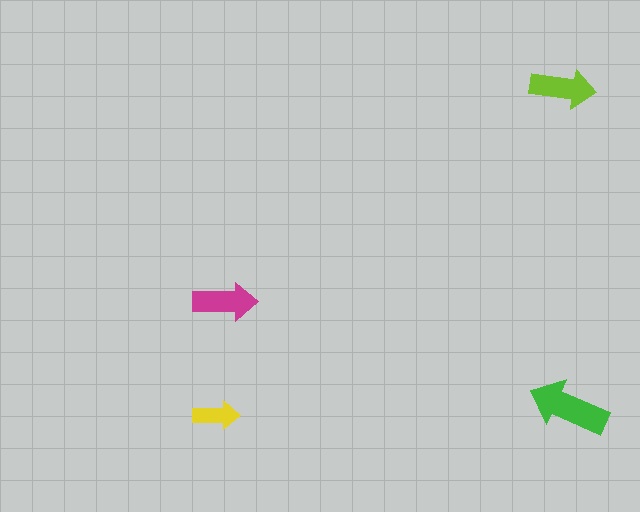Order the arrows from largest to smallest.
the green one, the lime one, the magenta one, the yellow one.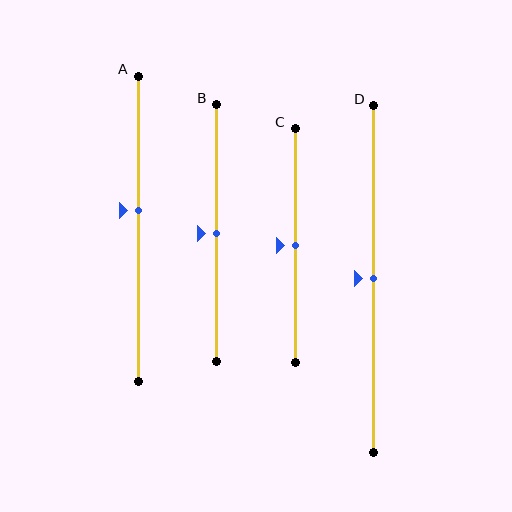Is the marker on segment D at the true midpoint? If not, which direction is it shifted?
Yes, the marker on segment D is at the true midpoint.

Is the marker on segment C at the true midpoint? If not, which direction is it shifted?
Yes, the marker on segment C is at the true midpoint.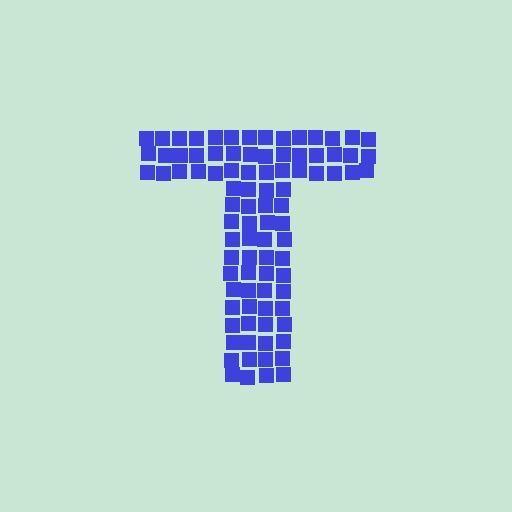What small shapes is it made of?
It is made of small squares.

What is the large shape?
The large shape is the letter T.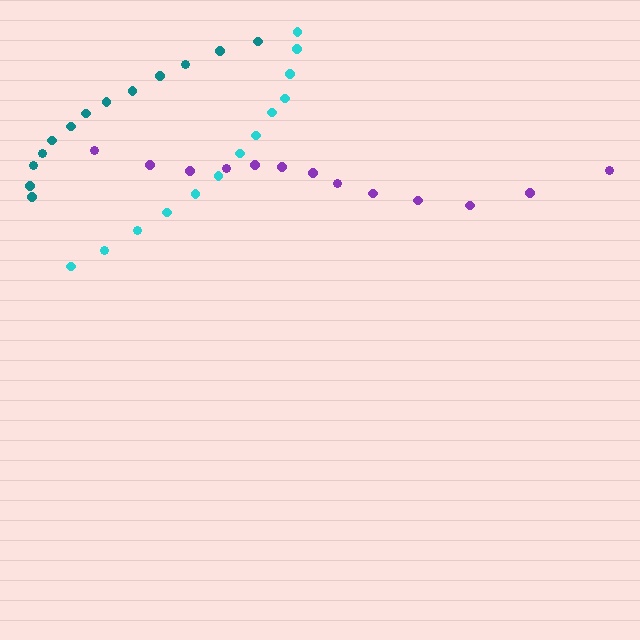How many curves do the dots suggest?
There are 3 distinct paths.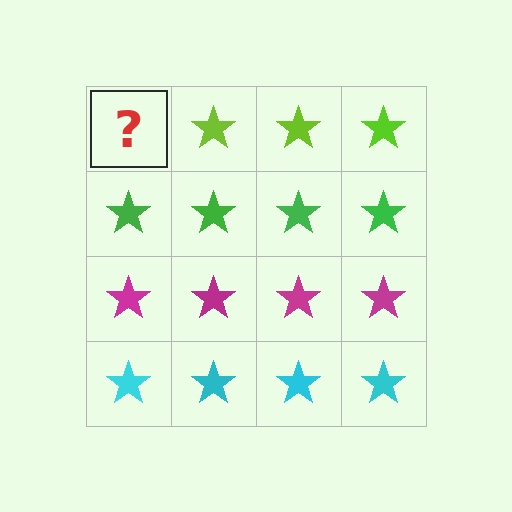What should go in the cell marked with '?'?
The missing cell should contain a lime star.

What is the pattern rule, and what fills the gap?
The rule is that each row has a consistent color. The gap should be filled with a lime star.